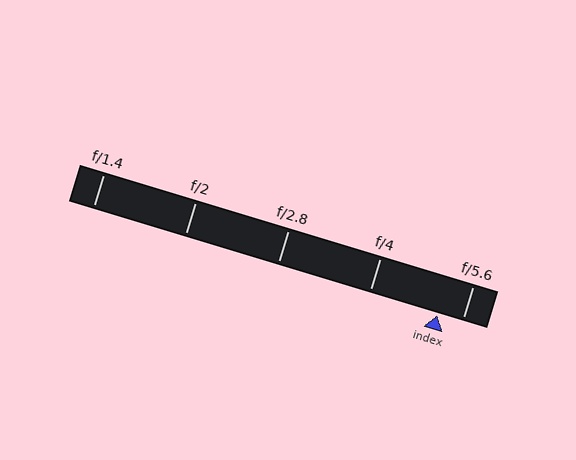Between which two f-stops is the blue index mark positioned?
The index mark is between f/4 and f/5.6.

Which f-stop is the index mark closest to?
The index mark is closest to f/5.6.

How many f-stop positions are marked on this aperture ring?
There are 5 f-stop positions marked.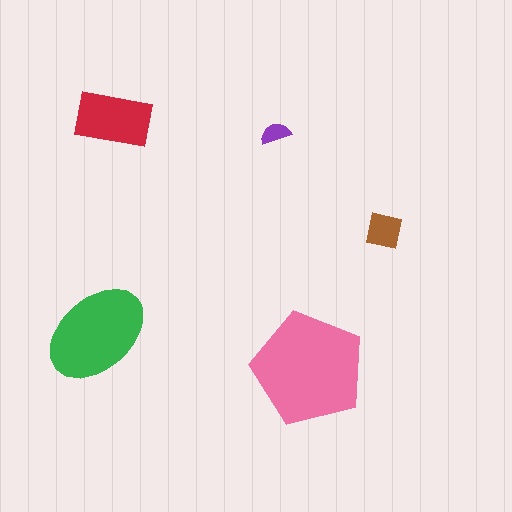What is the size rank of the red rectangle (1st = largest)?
3rd.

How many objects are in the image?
There are 5 objects in the image.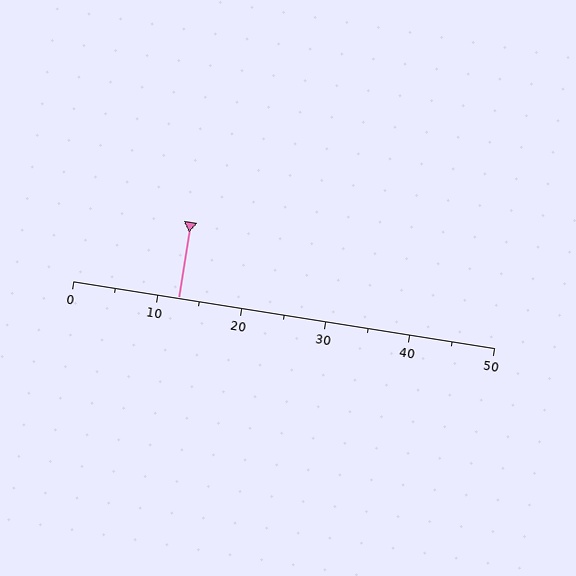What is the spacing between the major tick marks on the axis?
The major ticks are spaced 10 apart.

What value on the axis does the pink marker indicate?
The marker indicates approximately 12.5.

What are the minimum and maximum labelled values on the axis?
The axis runs from 0 to 50.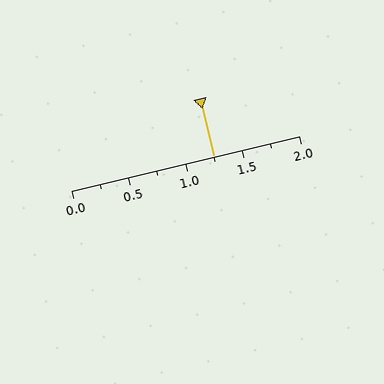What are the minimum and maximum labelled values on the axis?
The axis runs from 0.0 to 2.0.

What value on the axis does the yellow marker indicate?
The marker indicates approximately 1.25.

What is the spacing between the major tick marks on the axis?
The major ticks are spaced 0.5 apart.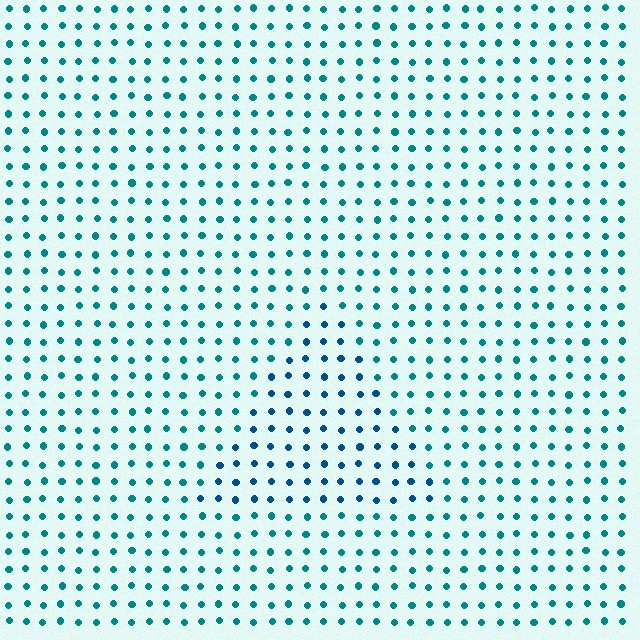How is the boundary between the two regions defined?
The boundary is defined purely by a slight shift in hue (about 26 degrees). Spacing, size, and orientation are identical on both sides.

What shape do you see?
I see a triangle.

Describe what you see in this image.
The image is filled with small teal elements in a uniform arrangement. A triangle-shaped region is visible where the elements are tinted to a slightly different hue, forming a subtle color boundary.